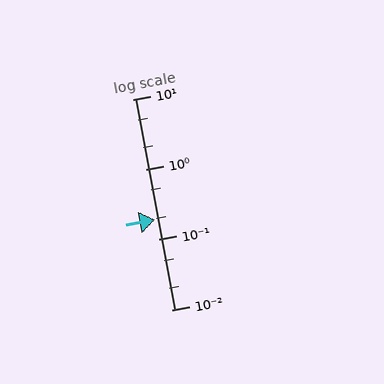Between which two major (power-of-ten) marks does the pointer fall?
The pointer is between 0.1 and 1.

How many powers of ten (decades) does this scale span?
The scale spans 3 decades, from 0.01 to 10.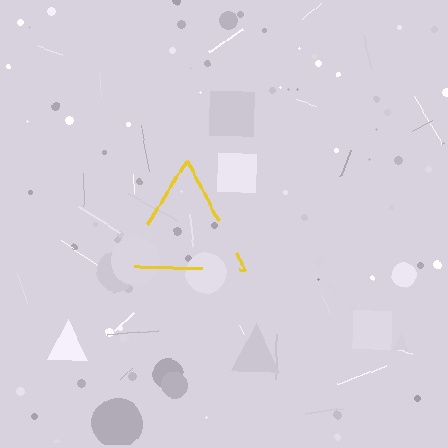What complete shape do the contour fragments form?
The contour fragments form a triangle.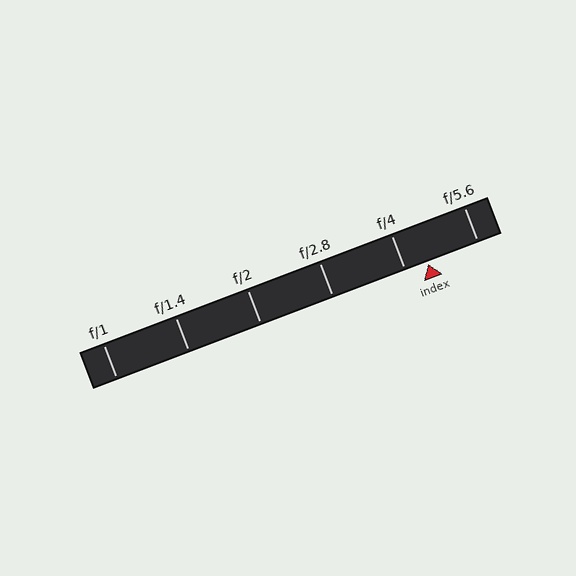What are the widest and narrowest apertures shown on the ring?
The widest aperture shown is f/1 and the narrowest is f/5.6.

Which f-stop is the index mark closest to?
The index mark is closest to f/4.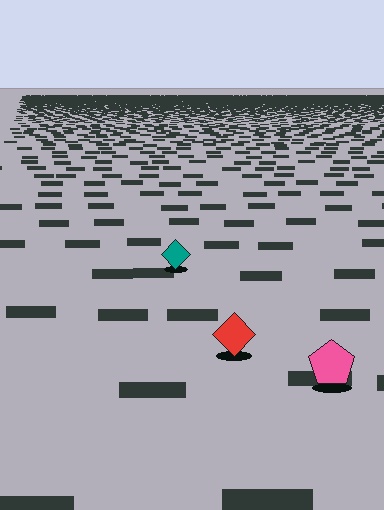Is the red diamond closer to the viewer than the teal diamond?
Yes. The red diamond is closer — you can tell from the texture gradient: the ground texture is coarser near it.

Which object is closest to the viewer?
The pink pentagon is closest. The texture marks near it are larger and more spread out.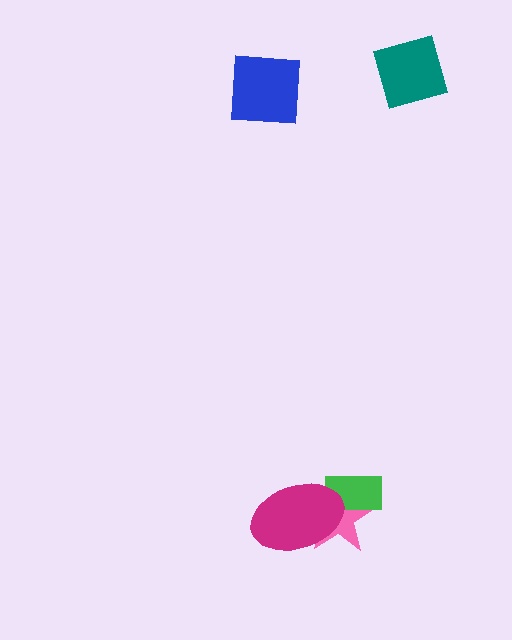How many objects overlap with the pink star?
2 objects overlap with the pink star.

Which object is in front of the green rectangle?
The magenta ellipse is in front of the green rectangle.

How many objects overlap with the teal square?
0 objects overlap with the teal square.